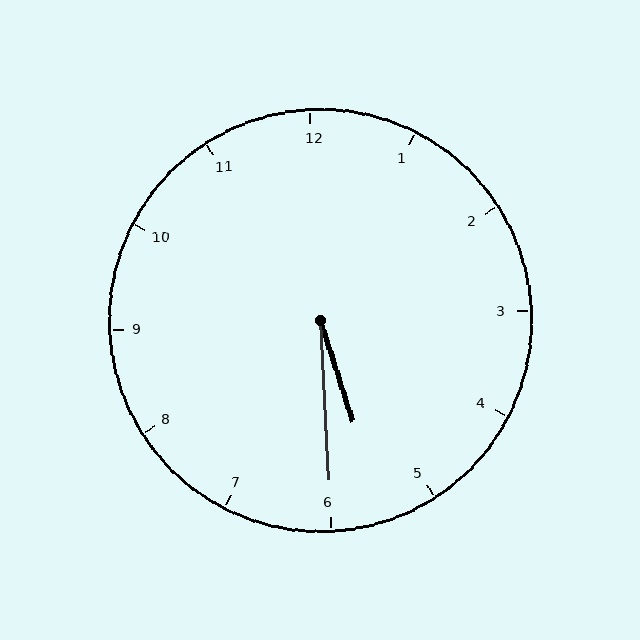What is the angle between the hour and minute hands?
Approximately 15 degrees.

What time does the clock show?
5:30.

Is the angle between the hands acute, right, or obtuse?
It is acute.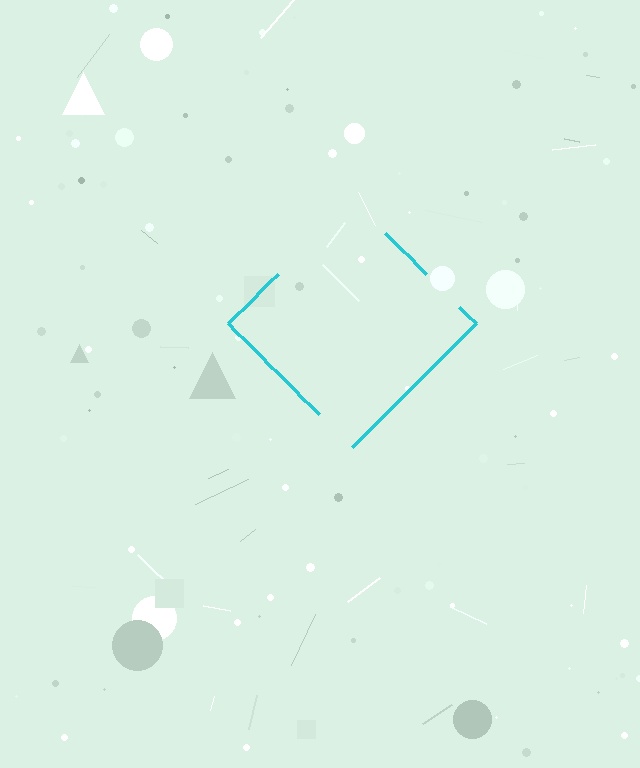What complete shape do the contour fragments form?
The contour fragments form a diamond.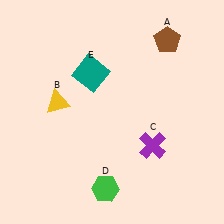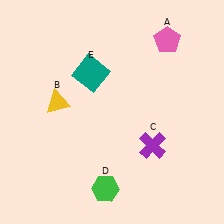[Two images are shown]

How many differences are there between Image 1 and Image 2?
There is 1 difference between the two images.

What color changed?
The pentagon (A) changed from brown in Image 1 to pink in Image 2.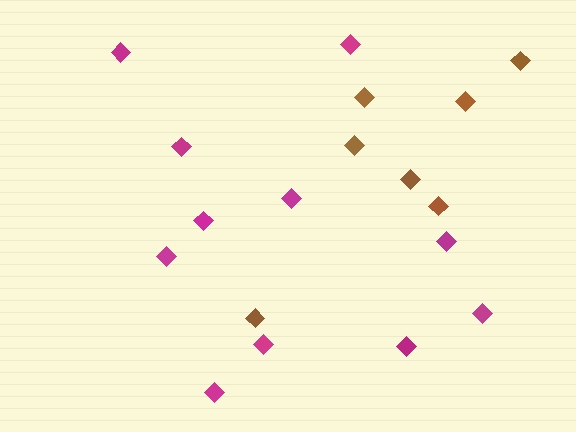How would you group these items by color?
There are 2 groups: one group of brown diamonds (7) and one group of magenta diamonds (11).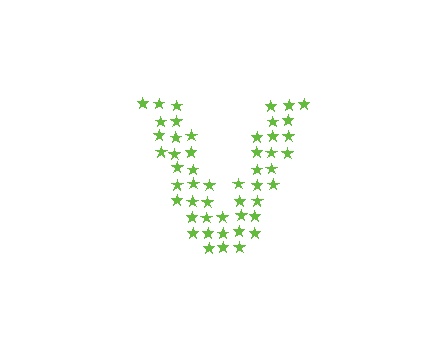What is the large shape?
The large shape is the letter V.